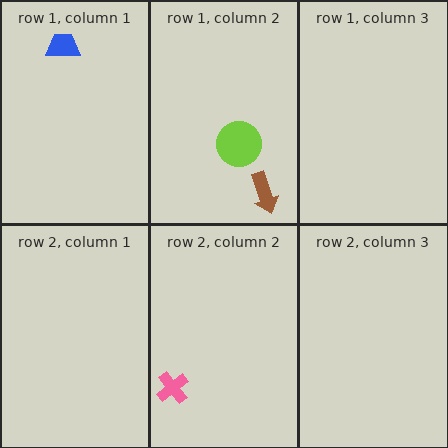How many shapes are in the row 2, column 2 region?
1.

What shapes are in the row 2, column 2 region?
The pink cross.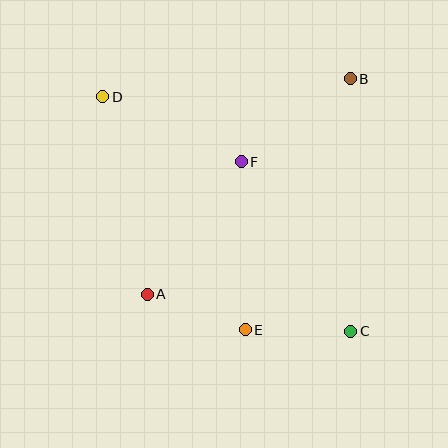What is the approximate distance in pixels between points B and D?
The distance between B and D is approximately 248 pixels.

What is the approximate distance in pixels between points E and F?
The distance between E and F is approximately 168 pixels.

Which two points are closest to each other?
Points A and E are closest to each other.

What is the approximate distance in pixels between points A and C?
The distance between A and C is approximately 207 pixels.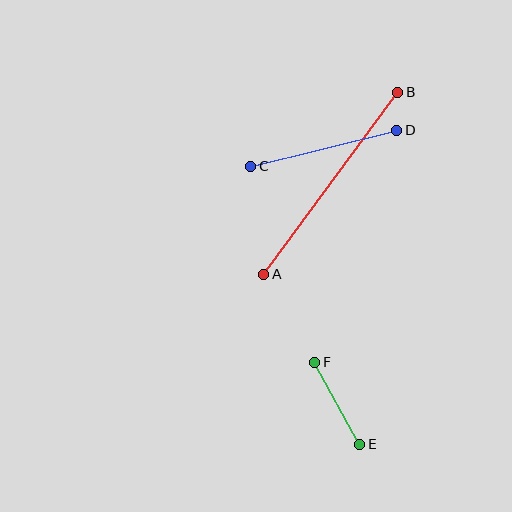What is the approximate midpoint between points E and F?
The midpoint is at approximately (337, 403) pixels.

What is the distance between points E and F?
The distance is approximately 93 pixels.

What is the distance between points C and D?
The distance is approximately 151 pixels.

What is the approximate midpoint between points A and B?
The midpoint is at approximately (331, 183) pixels.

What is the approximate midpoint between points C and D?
The midpoint is at approximately (324, 148) pixels.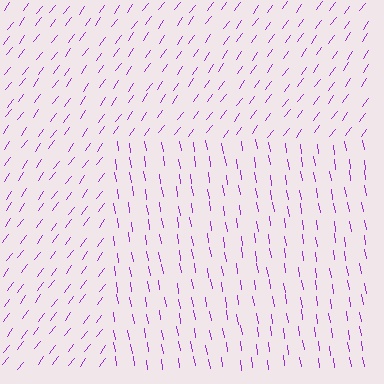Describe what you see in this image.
The image is filled with small purple line segments. A rectangle region in the image has lines oriented differently from the surrounding lines, creating a visible texture boundary.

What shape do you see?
I see a rectangle.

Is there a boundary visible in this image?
Yes, there is a texture boundary formed by a change in line orientation.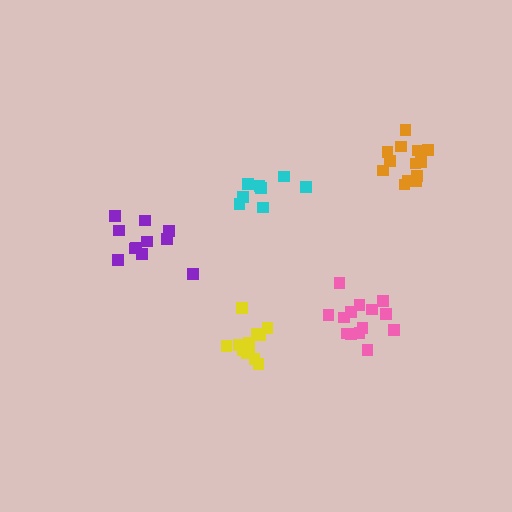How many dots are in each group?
Group 1: 11 dots, Group 2: 8 dots, Group 3: 14 dots, Group 4: 14 dots, Group 5: 13 dots (60 total).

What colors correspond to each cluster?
The clusters are colored: purple, cyan, yellow, pink, orange.